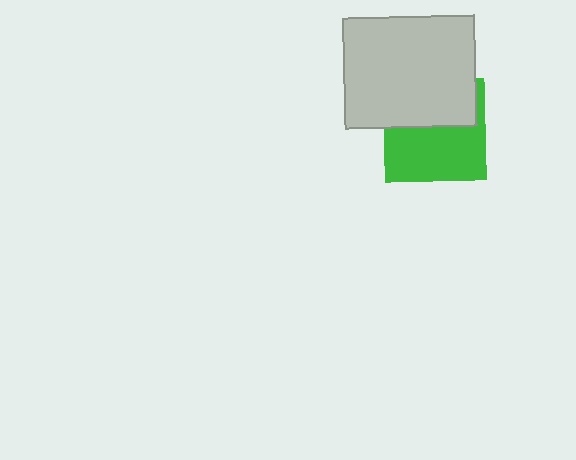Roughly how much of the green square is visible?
About half of it is visible (roughly 57%).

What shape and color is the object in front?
The object in front is a light gray rectangle.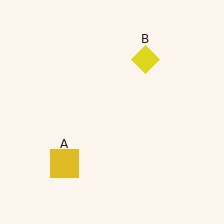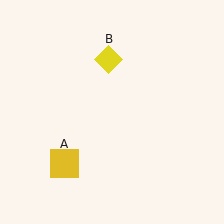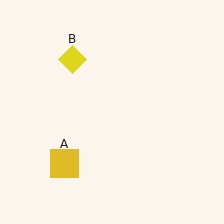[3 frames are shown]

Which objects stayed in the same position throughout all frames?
Yellow square (object A) remained stationary.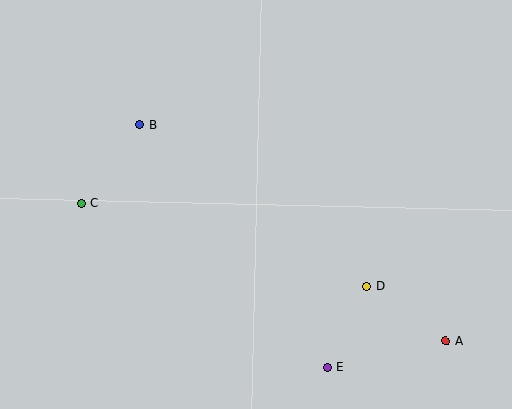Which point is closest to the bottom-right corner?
Point A is closest to the bottom-right corner.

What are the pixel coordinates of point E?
Point E is at (327, 367).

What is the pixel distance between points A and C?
The distance between A and C is 389 pixels.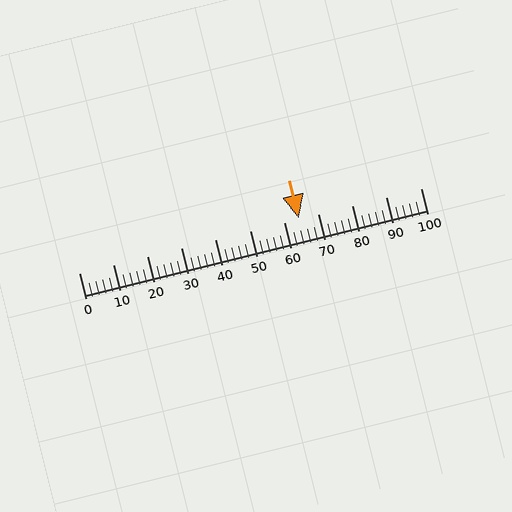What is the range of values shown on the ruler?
The ruler shows values from 0 to 100.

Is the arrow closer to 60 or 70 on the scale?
The arrow is closer to 60.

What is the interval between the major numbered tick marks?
The major tick marks are spaced 10 units apart.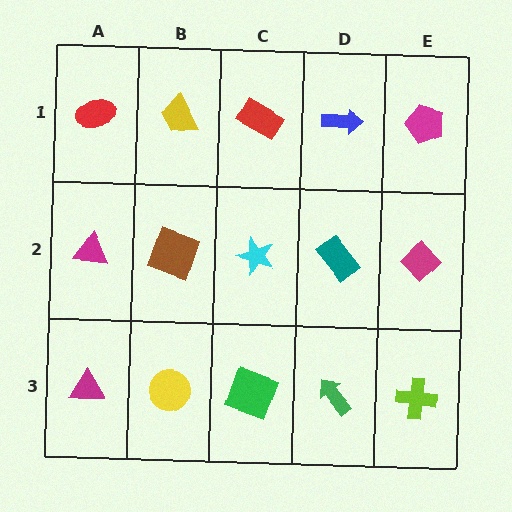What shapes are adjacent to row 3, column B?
A brown square (row 2, column B), a magenta triangle (row 3, column A), a green square (row 3, column C).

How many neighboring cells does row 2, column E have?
3.